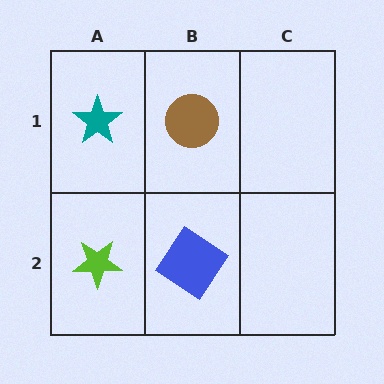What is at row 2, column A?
A lime star.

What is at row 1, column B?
A brown circle.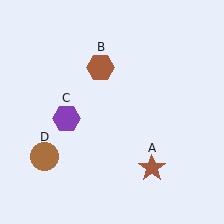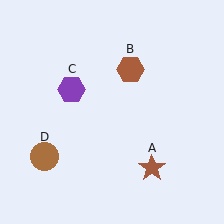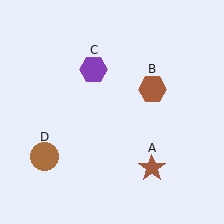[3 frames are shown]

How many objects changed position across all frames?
2 objects changed position: brown hexagon (object B), purple hexagon (object C).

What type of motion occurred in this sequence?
The brown hexagon (object B), purple hexagon (object C) rotated clockwise around the center of the scene.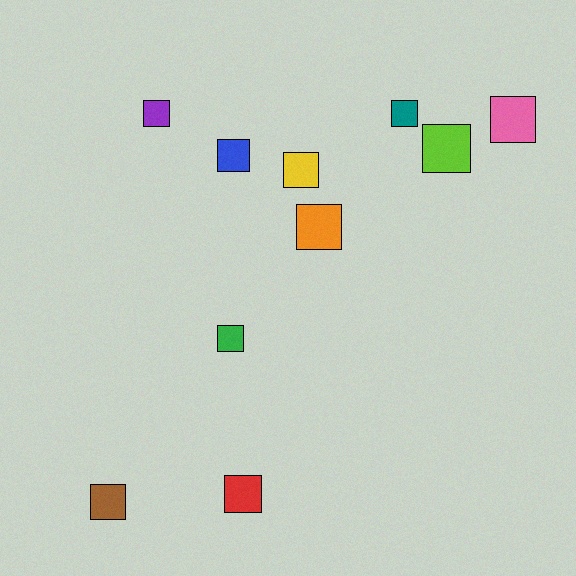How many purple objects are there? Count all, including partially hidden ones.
There is 1 purple object.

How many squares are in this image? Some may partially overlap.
There are 10 squares.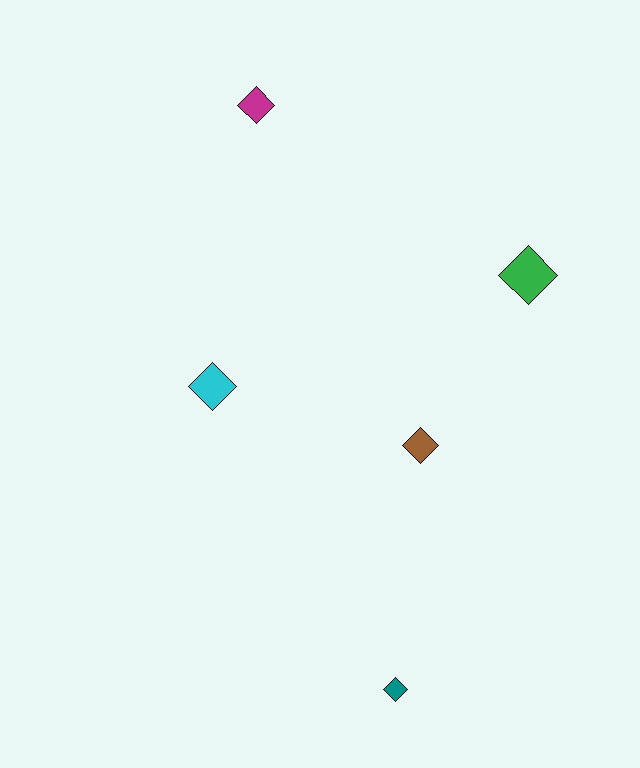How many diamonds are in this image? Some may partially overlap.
There are 5 diamonds.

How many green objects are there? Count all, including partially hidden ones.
There is 1 green object.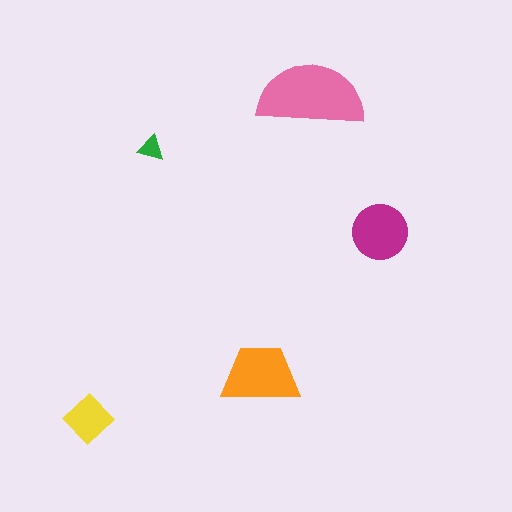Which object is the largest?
The pink semicircle.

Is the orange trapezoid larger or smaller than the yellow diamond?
Larger.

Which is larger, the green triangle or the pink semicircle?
The pink semicircle.